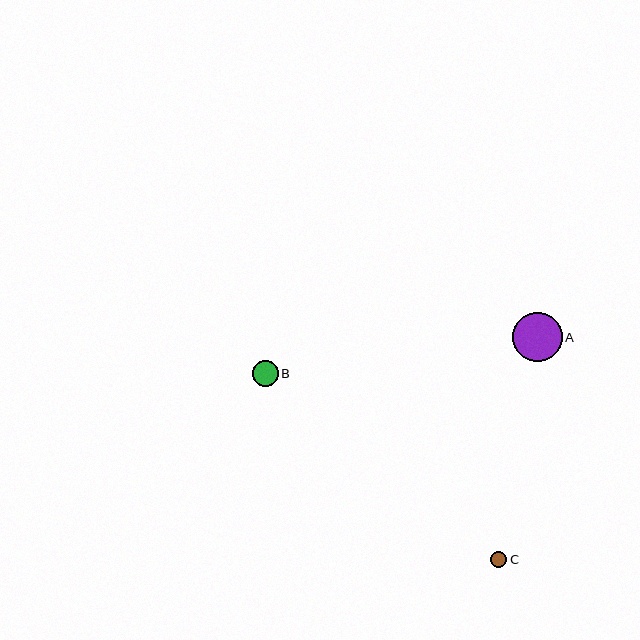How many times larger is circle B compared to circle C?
Circle B is approximately 1.6 times the size of circle C.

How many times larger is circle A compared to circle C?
Circle A is approximately 3.0 times the size of circle C.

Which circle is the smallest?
Circle C is the smallest with a size of approximately 16 pixels.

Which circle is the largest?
Circle A is the largest with a size of approximately 49 pixels.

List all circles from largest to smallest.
From largest to smallest: A, B, C.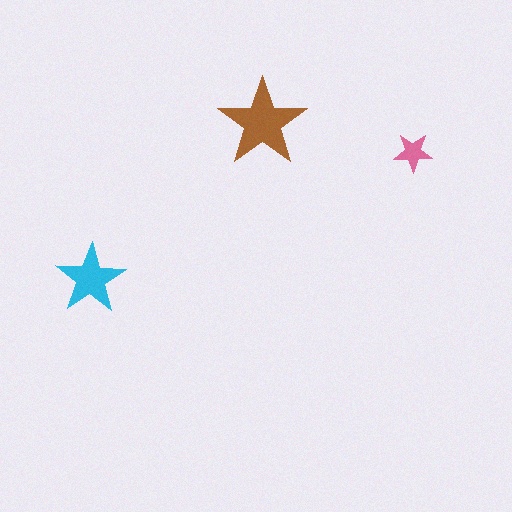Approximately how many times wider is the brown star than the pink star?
About 2.5 times wider.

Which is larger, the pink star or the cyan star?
The cyan one.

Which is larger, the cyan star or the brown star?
The brown one.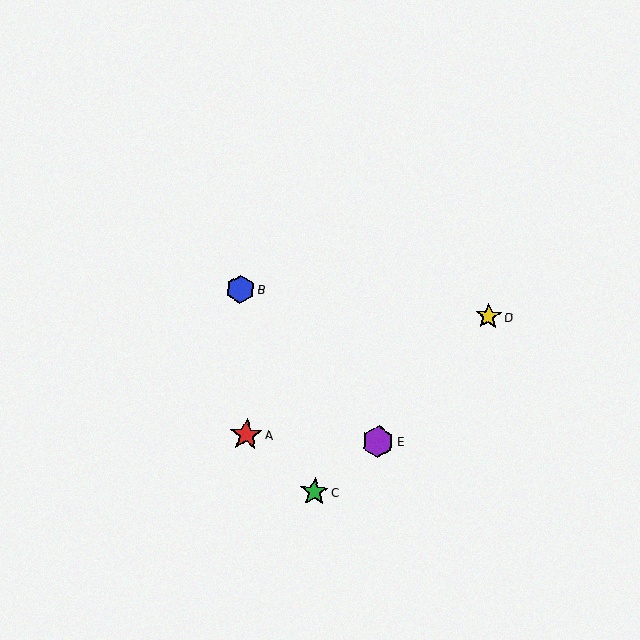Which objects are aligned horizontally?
Objects A, E are aligned horizontally.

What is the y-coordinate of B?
Object B is at y≈289.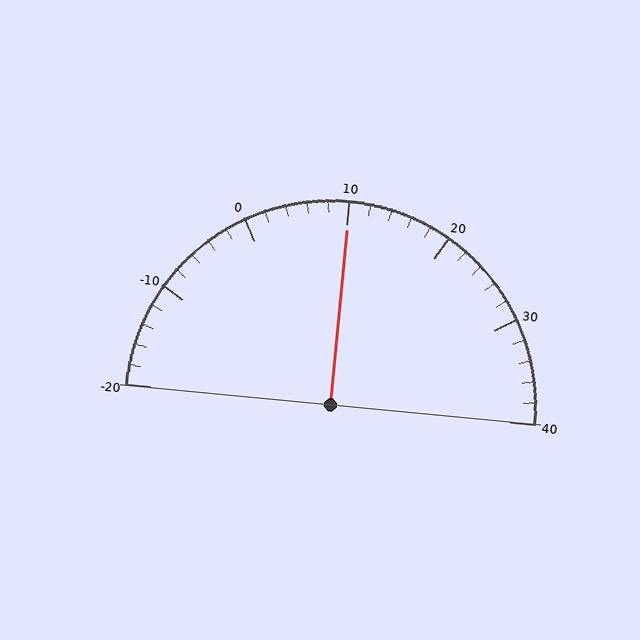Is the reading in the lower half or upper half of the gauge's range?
The reading is in the upper half of the range (-20 to 40).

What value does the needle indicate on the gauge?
The needle indicates approximately 10.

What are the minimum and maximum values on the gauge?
The gauge ranges from -20 to 40.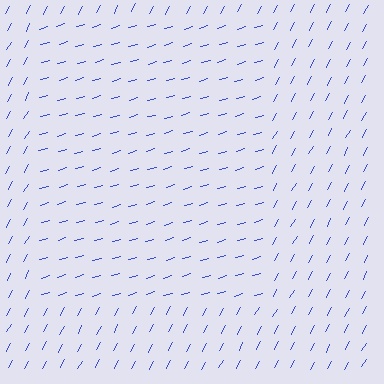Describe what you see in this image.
The image is filled with small blue line segments. A rectangle region in the image has lines oriented differently from the surrounding lines, creating a visible texture boundary.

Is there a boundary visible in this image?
Yes, there is a texture boundary formed by a change in line orientation.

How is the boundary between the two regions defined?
The boundary is defined purely by a change in line orientation (approximately 45 degrees difference). All lines are the same color and thickness.